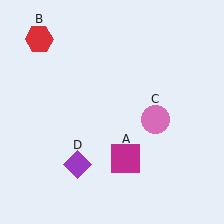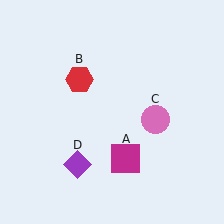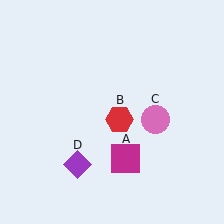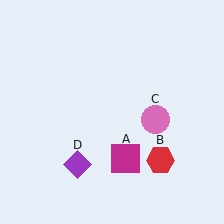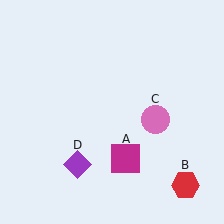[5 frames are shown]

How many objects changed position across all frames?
1 object changed position: red hexagon (object B).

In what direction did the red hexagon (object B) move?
The red hexagon (object B) moved down and to the right.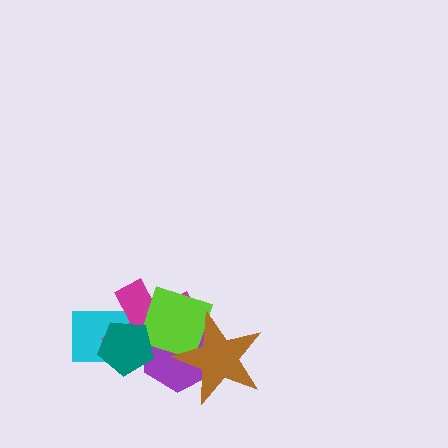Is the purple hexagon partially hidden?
Yes, it is partially covered by another shape.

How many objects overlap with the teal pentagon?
4 objects overlap with the teal pentagon.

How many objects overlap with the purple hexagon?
5 objects overlap with the purple hexagon.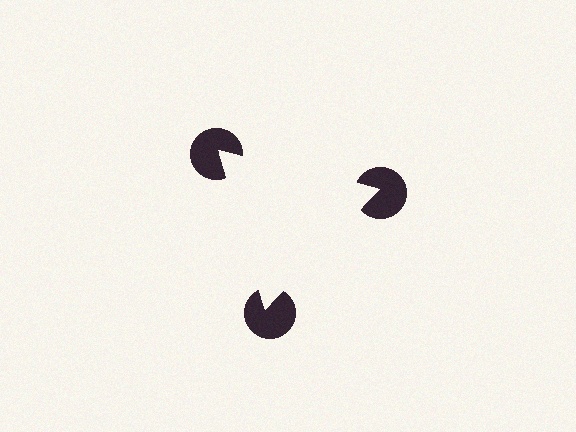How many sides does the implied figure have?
3 sides.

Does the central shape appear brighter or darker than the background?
It typically appears slightly brighter than the background, even though no actual brightness change is drawn.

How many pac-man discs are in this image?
There are 3 — one at each vertex of the illusory triangle.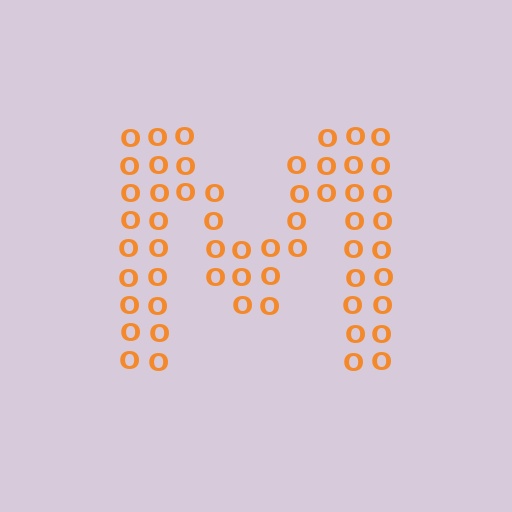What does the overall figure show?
The overall figure shows the letter M.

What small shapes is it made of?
It is made of small letter O's.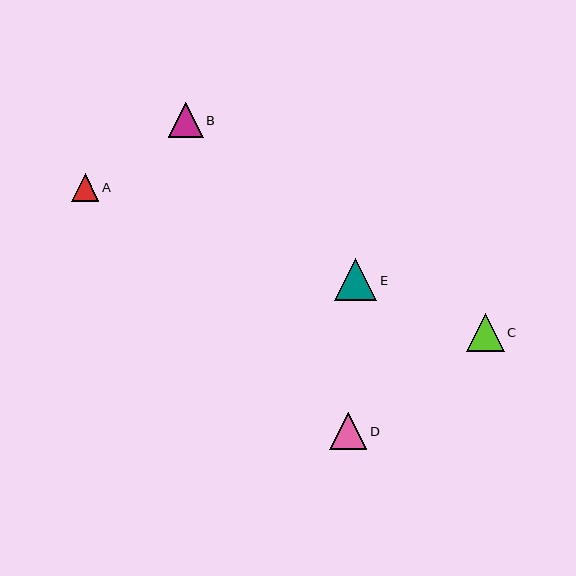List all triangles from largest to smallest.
From largest to smallest: E, C, D, B, A.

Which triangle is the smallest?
Triangle A is the smallest with a size of approximately 28 pixels.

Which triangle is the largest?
Triangle E is the largest with a size of approximately 42 pixels.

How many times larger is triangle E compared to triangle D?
Triangle E is approximately 1.1 times the size of triangle D.